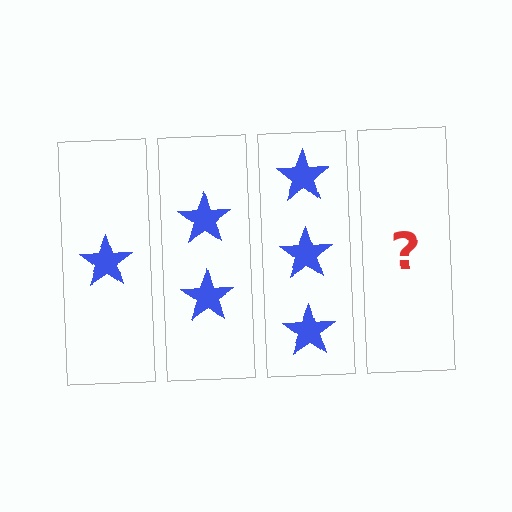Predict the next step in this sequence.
The next step is 4 stars.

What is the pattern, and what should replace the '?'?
The pattern is that each step adds one more star. The '?' should be 4 stars.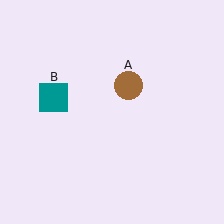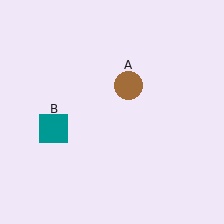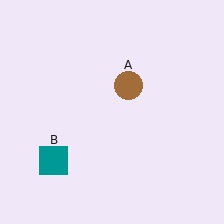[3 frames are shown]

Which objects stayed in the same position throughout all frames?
Brown circle (object A) remained stationary.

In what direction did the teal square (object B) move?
The teal square (object B) moved down.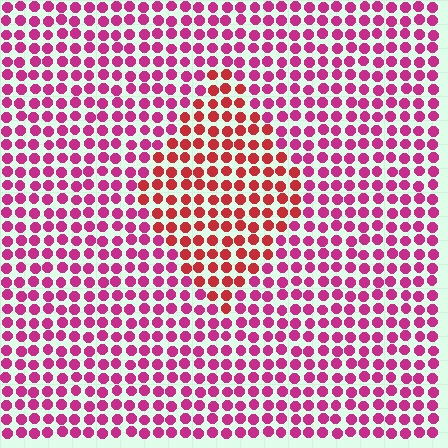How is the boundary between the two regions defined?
The boundary is defined purely by a slight shift in hue (about 33 degrees). Spacing, size, and orientation are identical on both sides.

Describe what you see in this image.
The image is filled with small magenta elements in a uniform arrangement. A diamond-shaped region is visible where the elements are tinted to a slightly different hue, forming a subtle color boundary.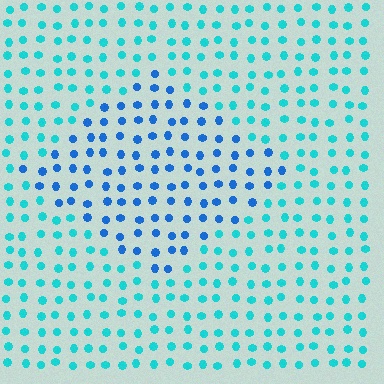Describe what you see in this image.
The image is filled with small cyan elements in a uniform arrangement. A diamond-shaped region is visible where the elements are tinted to a slightly different hue, forming a subtle color boundary.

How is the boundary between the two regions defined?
The boundary is defined purely by a slight shift in hue (about 34 degrees). Spacing, size, and orientation are identical on both sides.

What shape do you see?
I see a diamond.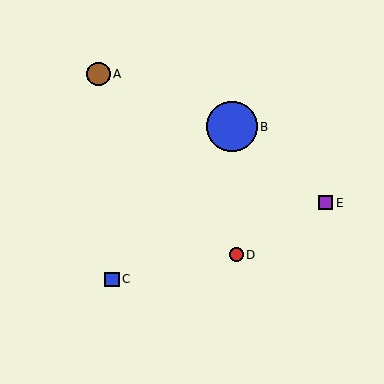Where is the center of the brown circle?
The center of the brown circle is at (99, 74).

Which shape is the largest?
The blue circle (labeled B) is the largest.